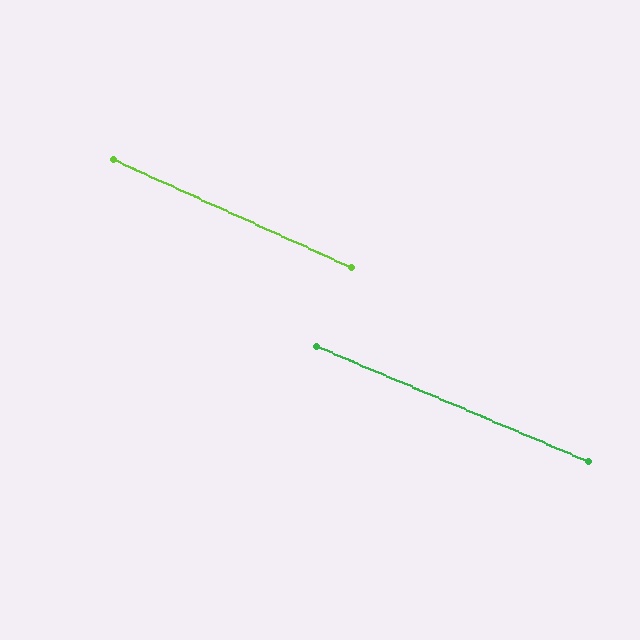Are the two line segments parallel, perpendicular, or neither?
Parallel — their directions differ by only 1.2°.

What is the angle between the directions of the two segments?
Approximately 1 degree.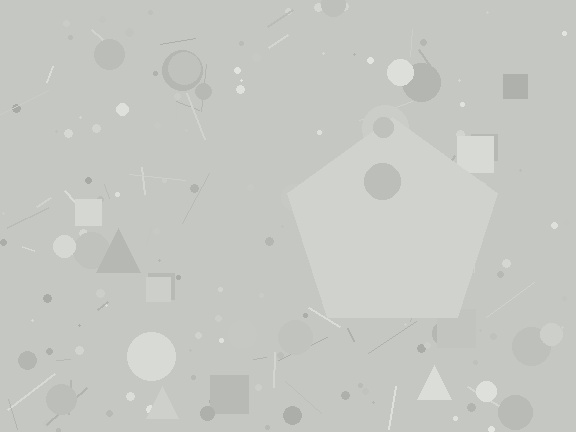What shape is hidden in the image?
A pentagon is hidden in the image.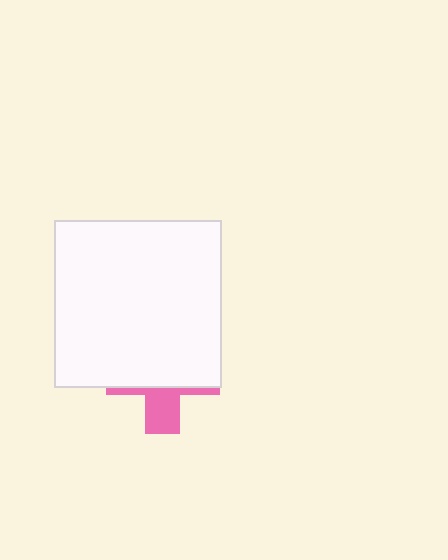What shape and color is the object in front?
The object in front is a white square.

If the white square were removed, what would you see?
You would see the complete pink cross.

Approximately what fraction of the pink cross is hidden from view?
Roughly 67% of the pink cross is hidden behind the white square.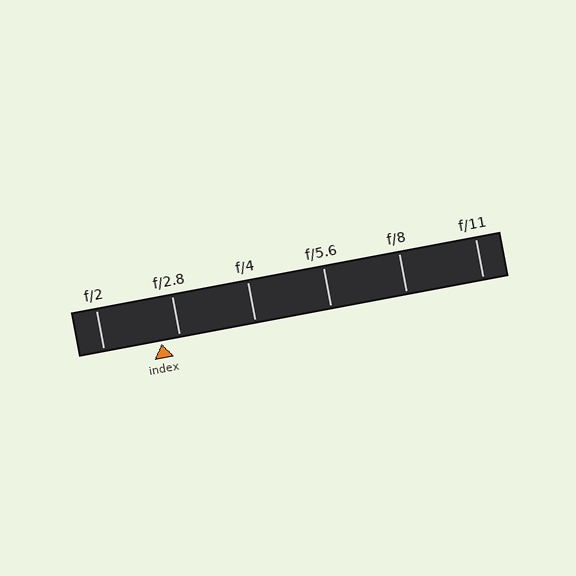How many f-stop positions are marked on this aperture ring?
There are 6 f-stop positions marked.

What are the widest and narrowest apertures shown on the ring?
The widest aperture shown is f/2 and the narrowest is f/11.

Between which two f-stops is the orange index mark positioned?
The index mark is between f/2 and f/2.8.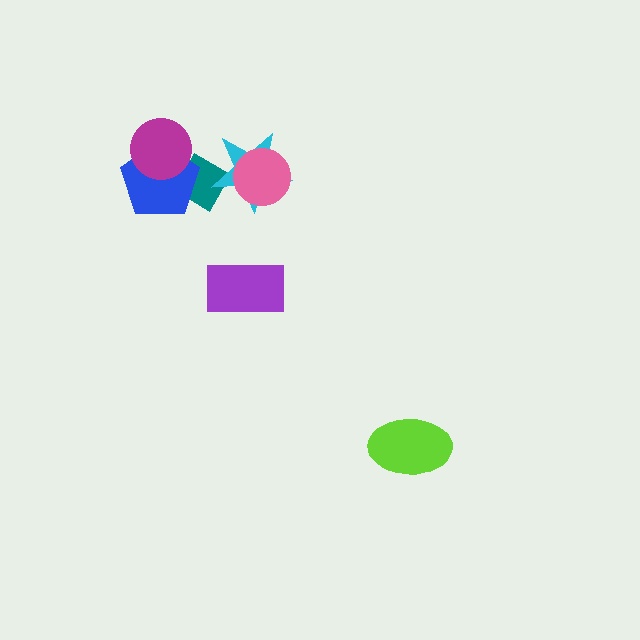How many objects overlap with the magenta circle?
2 objects overlap with the magenta circle.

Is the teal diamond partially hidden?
Yes, it is partially covered by another shape.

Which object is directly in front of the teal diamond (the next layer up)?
The cyan star is directly in front of the teal diamond.